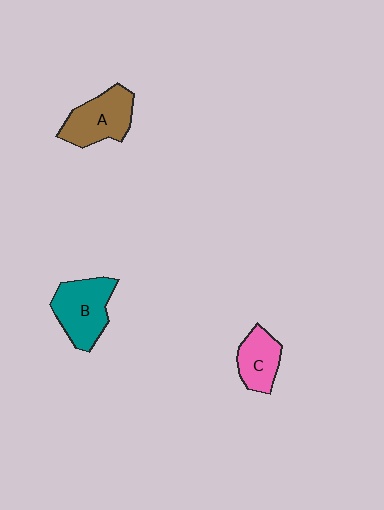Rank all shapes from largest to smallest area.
From largest to smallest: B (teal), A (brown), C (pink).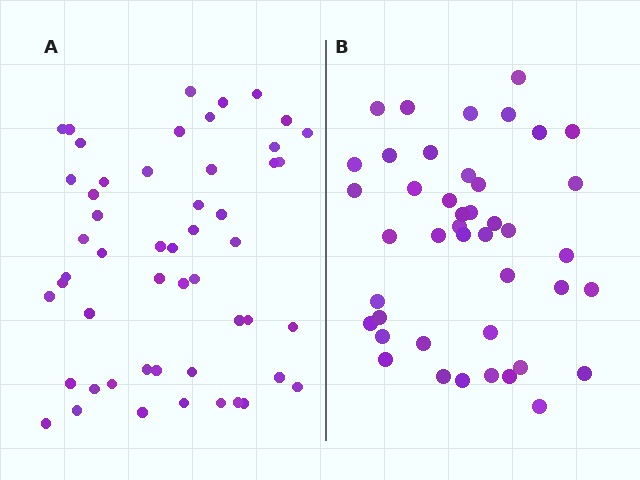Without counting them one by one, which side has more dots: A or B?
Region A (the left region) has more dots.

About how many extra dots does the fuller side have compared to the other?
Region A has roughly 8 or so more dots than region B.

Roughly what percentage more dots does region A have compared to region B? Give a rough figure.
About 20% more.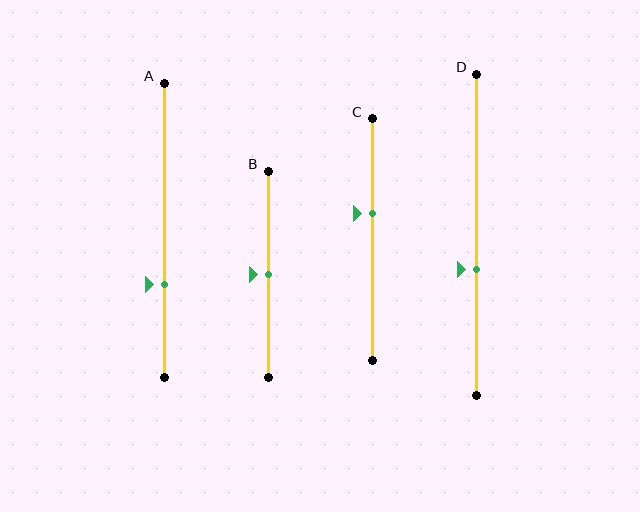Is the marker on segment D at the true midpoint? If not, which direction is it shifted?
No, the marker on segment D is shifted downward by about 11% of the segment length.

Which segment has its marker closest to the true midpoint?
Segment B has its marker closest to the true midpoint.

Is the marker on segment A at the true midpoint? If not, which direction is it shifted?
No, the marker on segment A is shifted downward by about 18% of the segment length.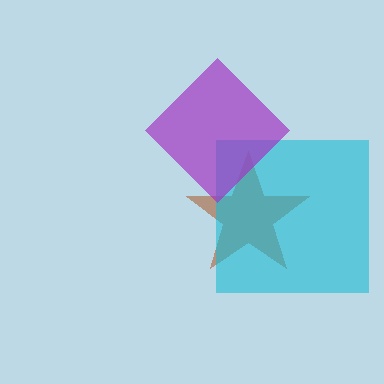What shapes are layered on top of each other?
The layered shapes are: a brown star, a cyan square, a purple diamond.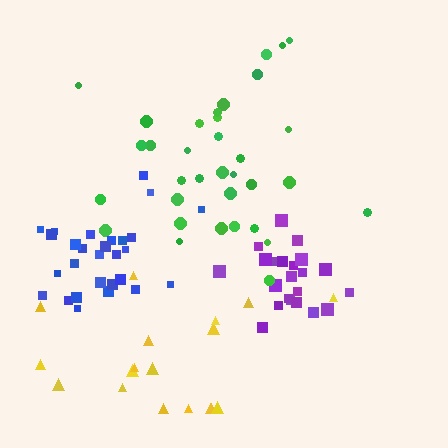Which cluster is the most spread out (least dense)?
Yellow.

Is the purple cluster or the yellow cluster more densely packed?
Purple.